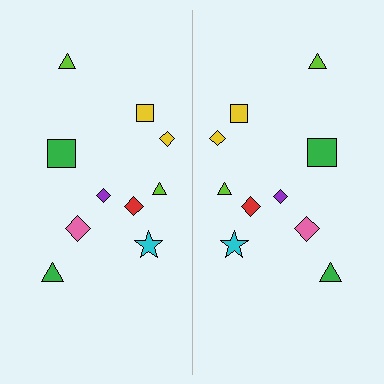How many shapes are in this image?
There are 20 shapes in this image.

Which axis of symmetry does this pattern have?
The pattern has a vertical axis of symmetry running through the center of the image.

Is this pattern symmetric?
Yes, this pattern has bilateral (reflection) symmetry.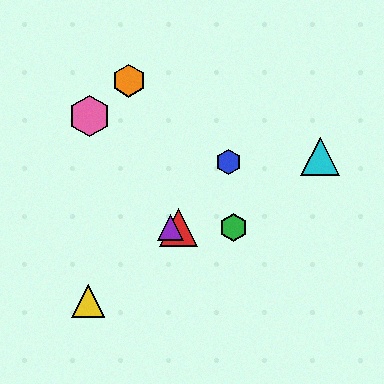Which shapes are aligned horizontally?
The red triangle, the green hexagon, the purple triangle are aligned horizontally.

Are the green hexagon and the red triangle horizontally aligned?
Yes, both are at y≈228.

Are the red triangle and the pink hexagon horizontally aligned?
No, the red triangle is at y≈228 and the pink hexagon is at y≈116.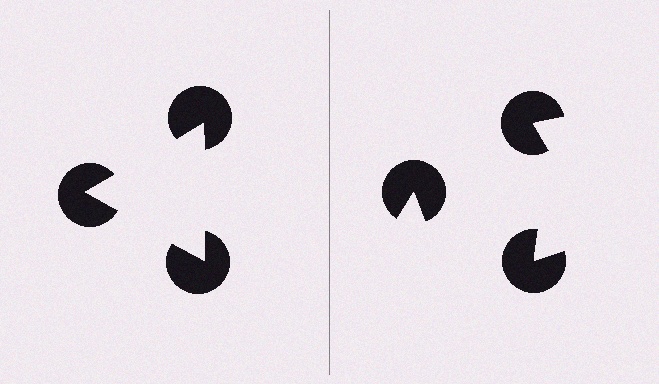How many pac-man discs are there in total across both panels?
6 — 3 on each side.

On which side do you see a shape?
An illusory triangle appears on the left side. On the right side the wedge cuts are rotated, so no coherent shape forms.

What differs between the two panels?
The pac-man discs are positioned identically on both sides; only the wedge orientations differ. On the left they align to a triangle; on the right they are misaligned.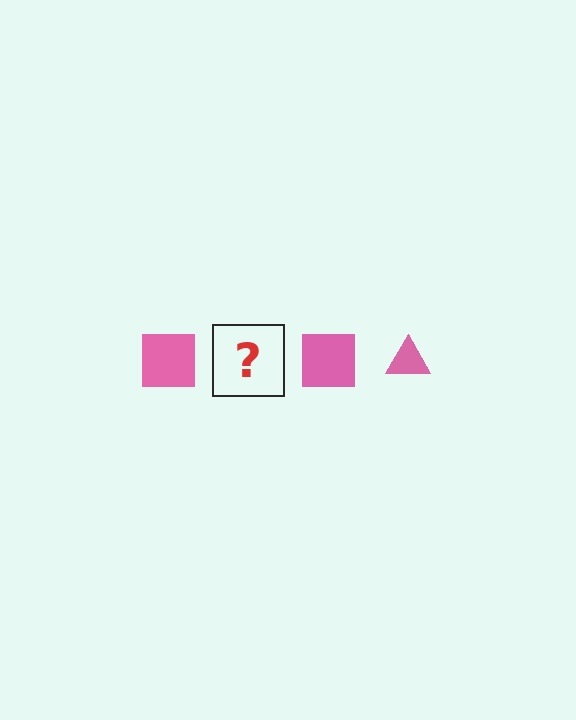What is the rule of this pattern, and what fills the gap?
The rule is that the pattern cycles through square, triangle shapes in pink. The gap should be filled with a pink triangle.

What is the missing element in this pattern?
The missing element is a pink triangle.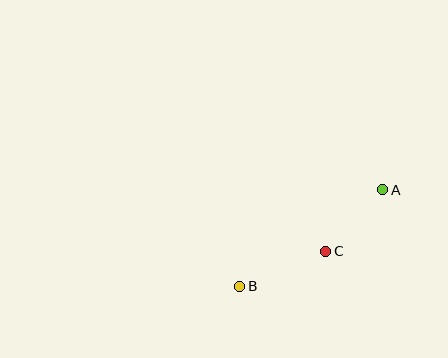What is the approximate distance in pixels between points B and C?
The distance between B and C is approximately 93 pixels.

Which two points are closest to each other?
Points A and C are closest to each other.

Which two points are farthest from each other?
Points A and B are farthest from each other.